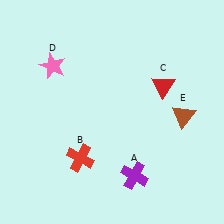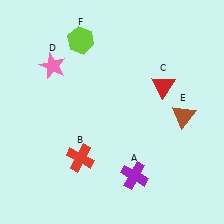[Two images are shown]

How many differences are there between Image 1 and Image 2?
There is 1 difference between the two images.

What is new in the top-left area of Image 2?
A lime hexagon (F) was added in the top-left area of Image 2.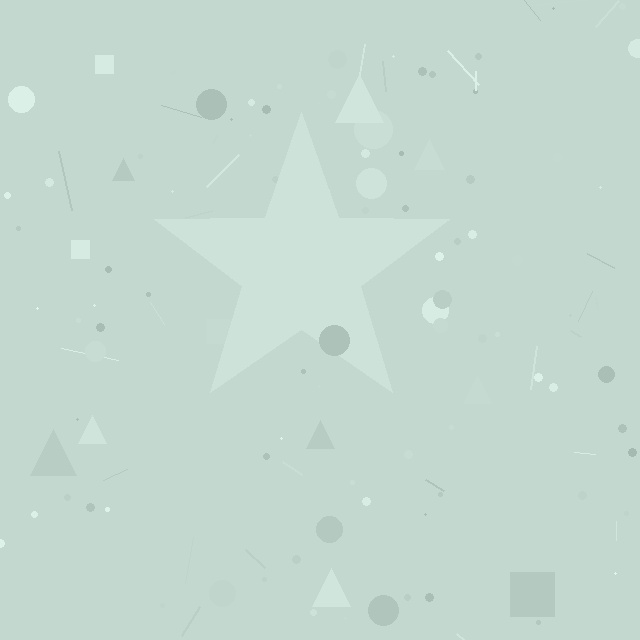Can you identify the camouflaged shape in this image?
The camouflaged shape is a star.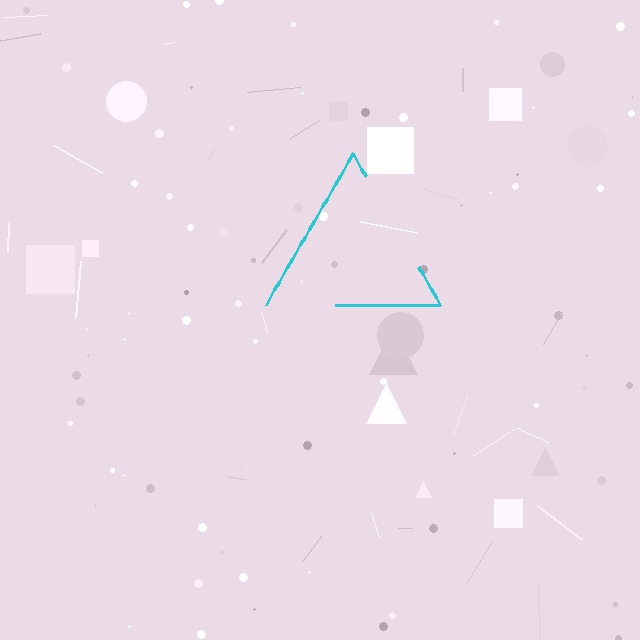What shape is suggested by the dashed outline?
The dashed outline suggests a triangle.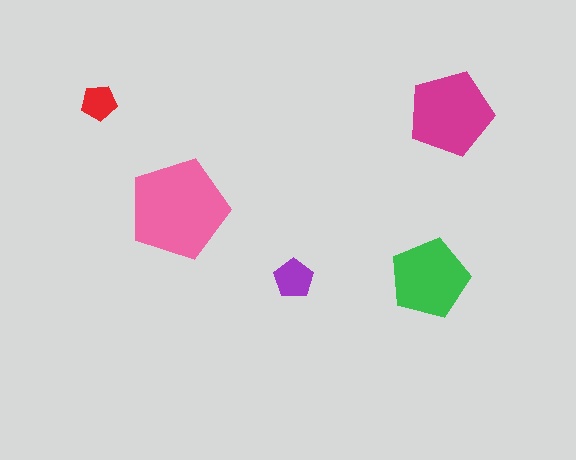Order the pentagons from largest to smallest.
the pink one, the magenta one, the green one, the purple one, the red one.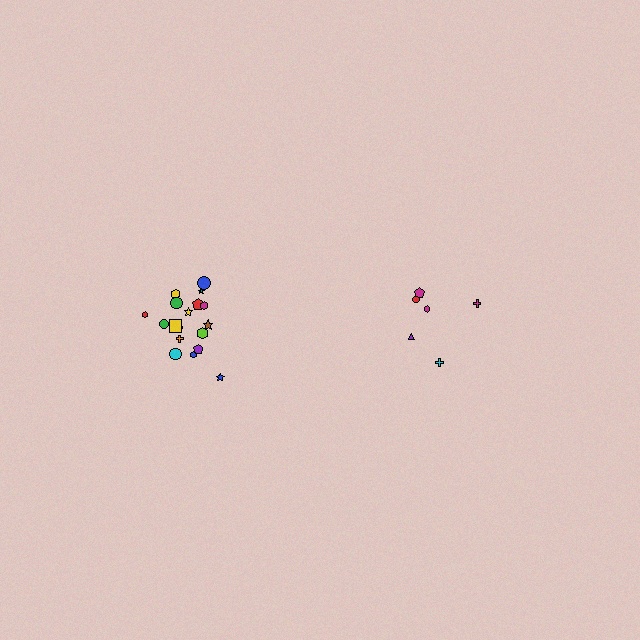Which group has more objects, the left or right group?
The left group.